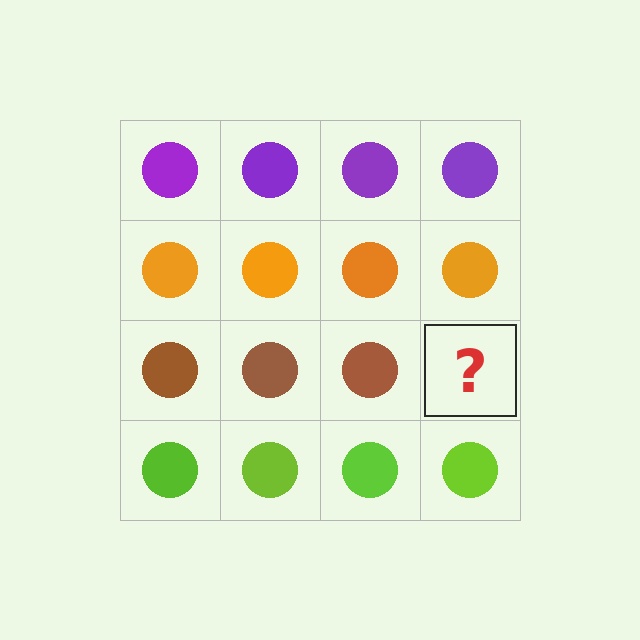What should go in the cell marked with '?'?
The missing cell should contain a brown circle.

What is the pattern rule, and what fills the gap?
The rule is that each row has a consistent color. The gap should be filled with a brown circle.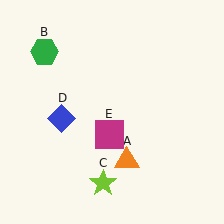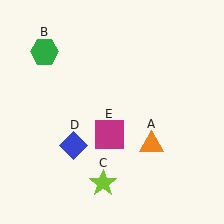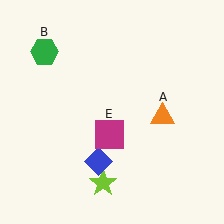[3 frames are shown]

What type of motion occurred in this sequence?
The orange triangle (object A), blue diamond (object D) rotated counterclockwise around the center of the scene.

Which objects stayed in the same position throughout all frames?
Green hexagon (object B) and lime star (object C) and magenta square (object E) remained stationary.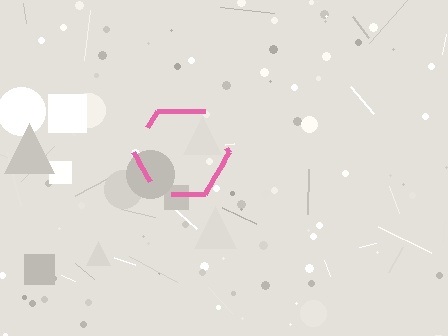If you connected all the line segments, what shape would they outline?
They would outline a hexagon.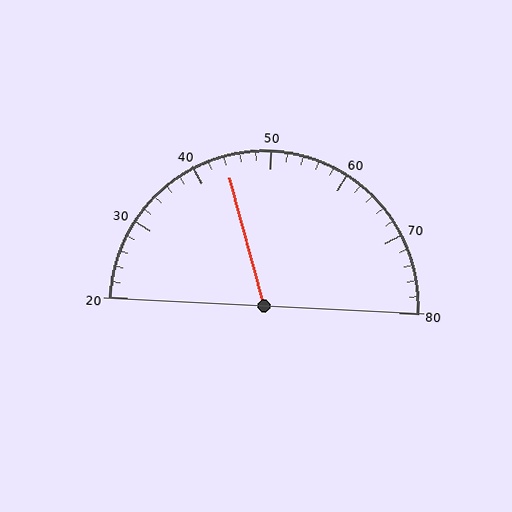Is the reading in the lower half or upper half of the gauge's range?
The reading is in the lower half of the range (20 to 80).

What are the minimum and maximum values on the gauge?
The gauge ranges from 20 to 80.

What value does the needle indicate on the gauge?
The needle indicates approximately 44.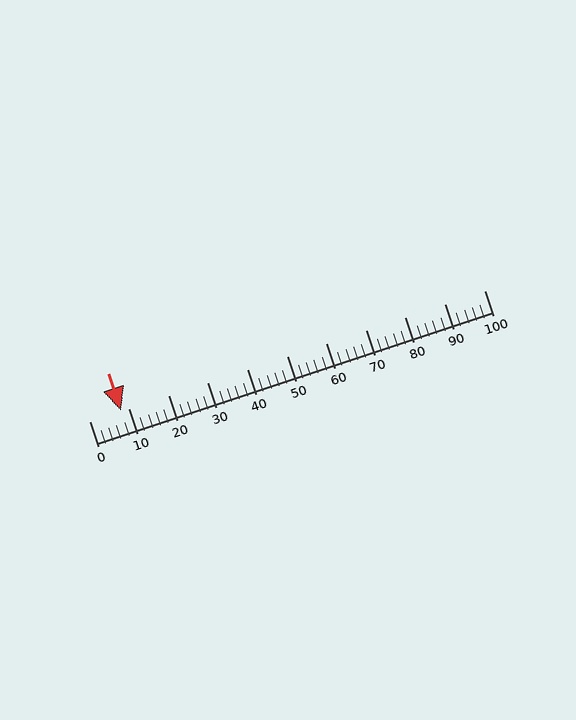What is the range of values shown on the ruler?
The ruler shows values from 0 to 100.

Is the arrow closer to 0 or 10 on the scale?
The arrow is closer to 10.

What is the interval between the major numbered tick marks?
The major tick marks are spaced 10 units apart.